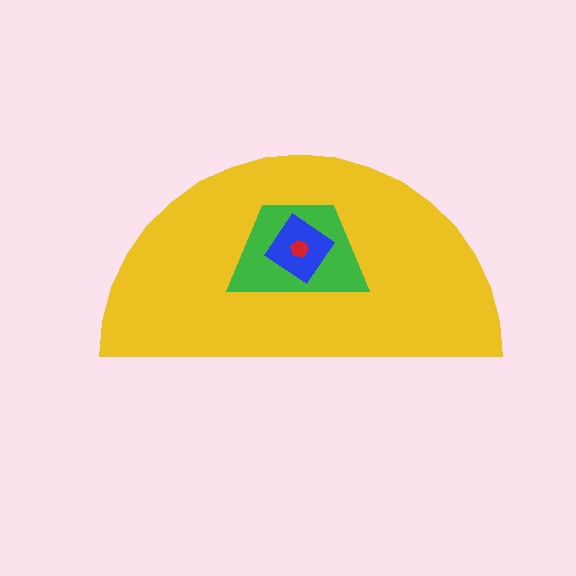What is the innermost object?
The red hexagon.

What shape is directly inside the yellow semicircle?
The green trapezoid.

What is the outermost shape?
The yellow semicircle.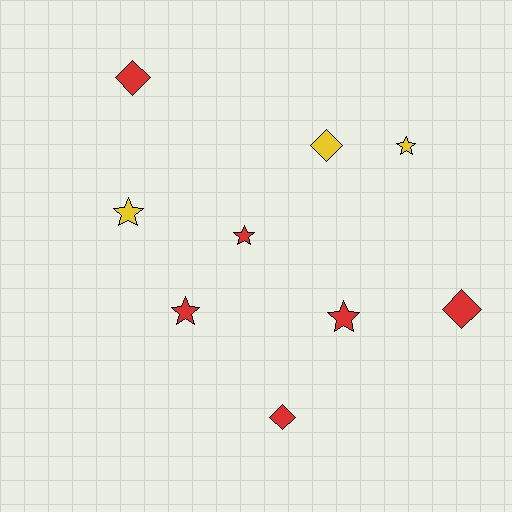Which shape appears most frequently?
Star, with 5 objects.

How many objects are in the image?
There are 9 objects.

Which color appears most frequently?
Red, with 6 objects.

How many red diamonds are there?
There are 3 red diamonds.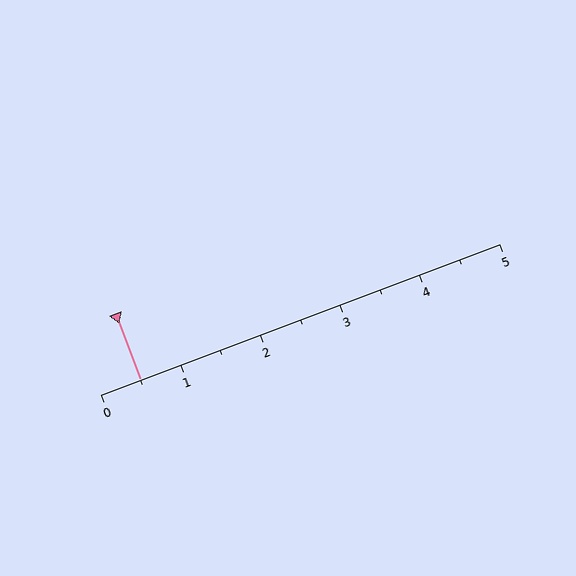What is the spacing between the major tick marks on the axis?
The major ticks are spaced 1 apart.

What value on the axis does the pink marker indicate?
The marker indicates approximately 0.5.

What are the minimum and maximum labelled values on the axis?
The axis runs from 0 to 5.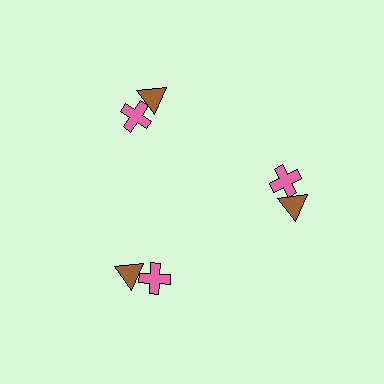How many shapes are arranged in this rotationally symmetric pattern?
There are 6 shapes, arranged in 3 groups of 2.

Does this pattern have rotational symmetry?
Yes, this pattern has 3-fold rotational symmetry. It looks the same after rotating 120 degrees around the center.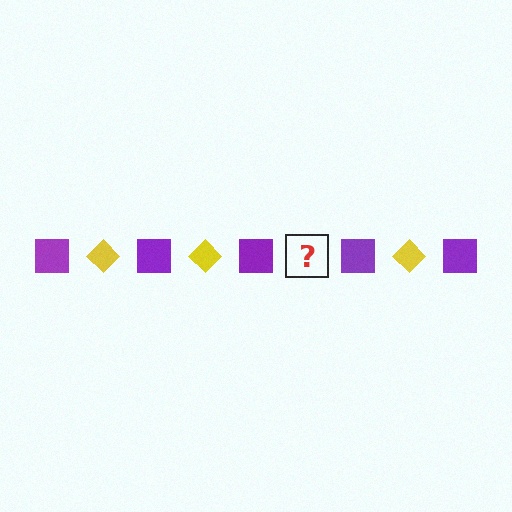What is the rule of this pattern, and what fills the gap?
The rule is that the pattern alternates between purple square and yellow diamond. The gap should be filled with a yellow diamond.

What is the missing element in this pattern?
The missing element is a yellow diamond.